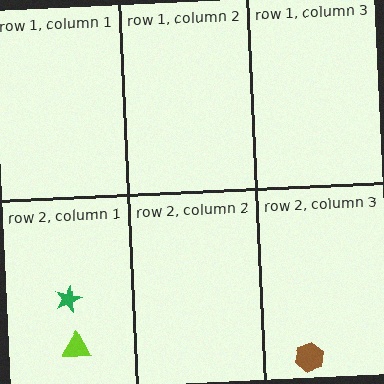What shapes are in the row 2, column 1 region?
The lime triangle, the green star.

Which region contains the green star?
The row 2, column 1 region.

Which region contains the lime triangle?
The row 2, column 1 region.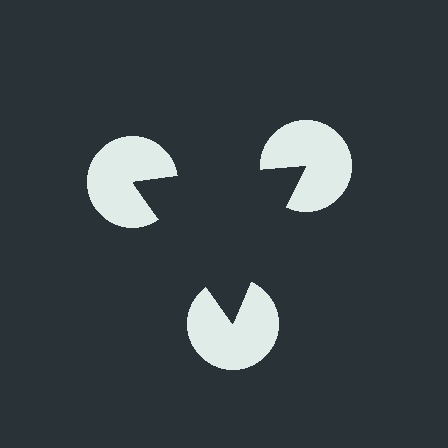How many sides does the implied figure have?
3 sides.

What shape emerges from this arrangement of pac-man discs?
An illusory triangle — its edges are inferred from the aligned wedge cuts in the pac-man discs, not physically drawn.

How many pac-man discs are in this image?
There are 3 — one at each vertex of the illusory triangle.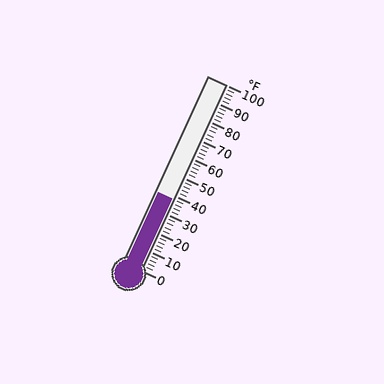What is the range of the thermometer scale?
The thermometer scale ranges from 0°F to 100°F.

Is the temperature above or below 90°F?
The temperature is below 90°F.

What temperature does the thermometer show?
The thermometer shows approximately 38°F.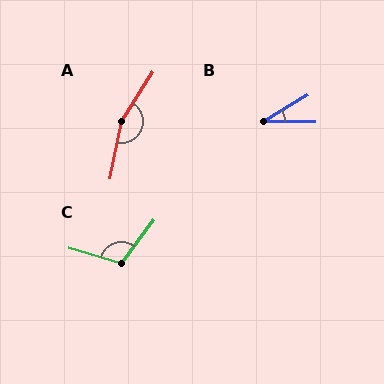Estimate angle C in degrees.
Approximately 110 degrees.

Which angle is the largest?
A, at approximately 159 degrees.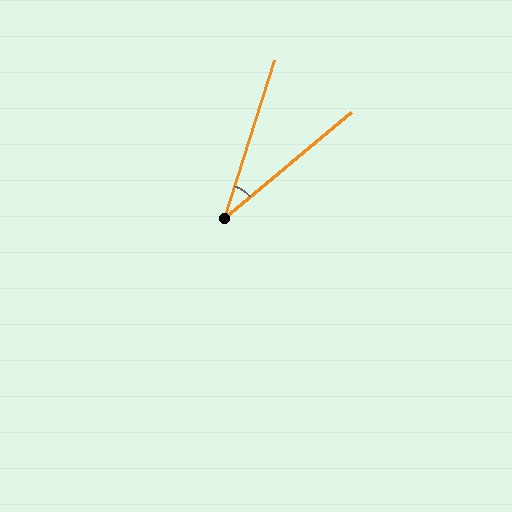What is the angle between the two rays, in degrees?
Approximately 33 degrees.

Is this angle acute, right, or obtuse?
It is acute.